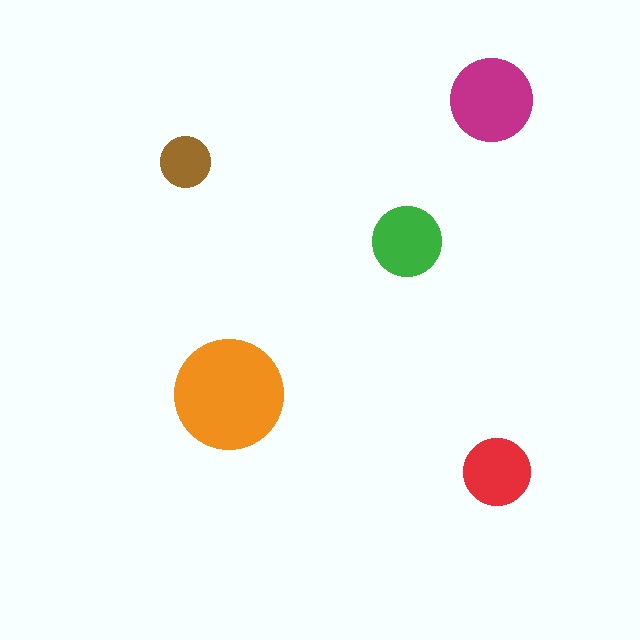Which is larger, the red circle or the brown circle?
The red one.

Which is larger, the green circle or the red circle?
The green one.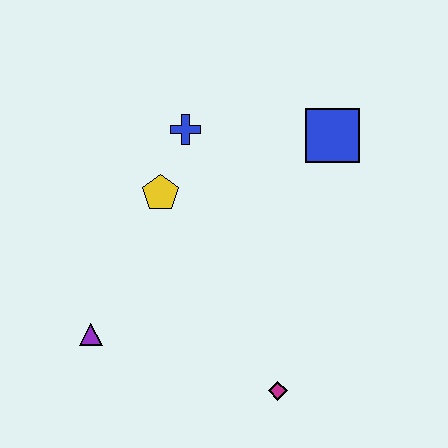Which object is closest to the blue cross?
The yellow pentagon is closest to the blue cross.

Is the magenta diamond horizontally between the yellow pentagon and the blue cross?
No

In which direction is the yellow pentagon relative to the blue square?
The yellow pentagon is to the left of the blue square.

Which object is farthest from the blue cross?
The magenta diamond is farthest from the blue cross.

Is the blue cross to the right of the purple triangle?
Yes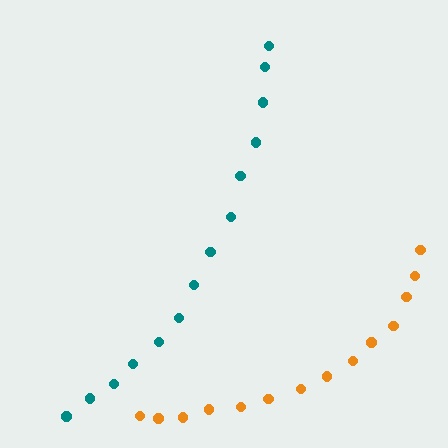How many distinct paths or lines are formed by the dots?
There are 2 distinct paths.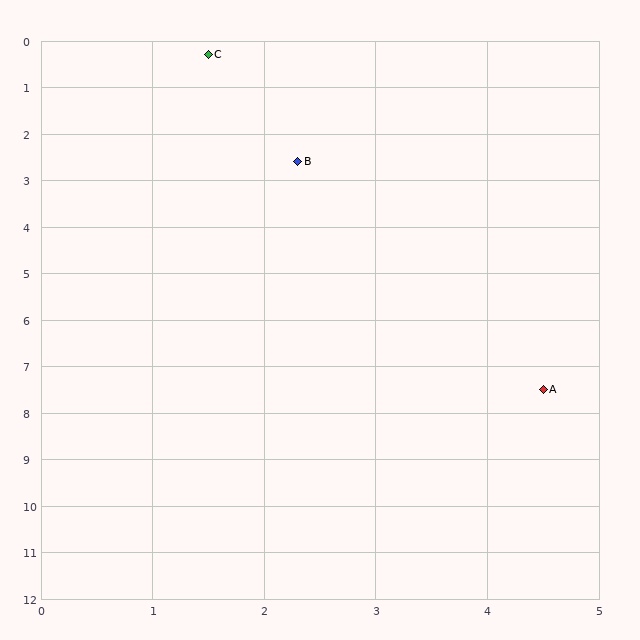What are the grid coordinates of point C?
Point C is at approximately (1.5, 0.3).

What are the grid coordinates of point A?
Point A is at approximately (4.5, 7.5).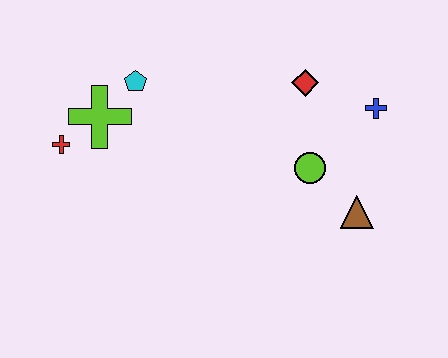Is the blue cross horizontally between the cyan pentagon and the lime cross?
No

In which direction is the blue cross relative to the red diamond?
The blue cross is to the right of the red diamond.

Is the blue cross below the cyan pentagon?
Yes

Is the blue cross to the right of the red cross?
Yes